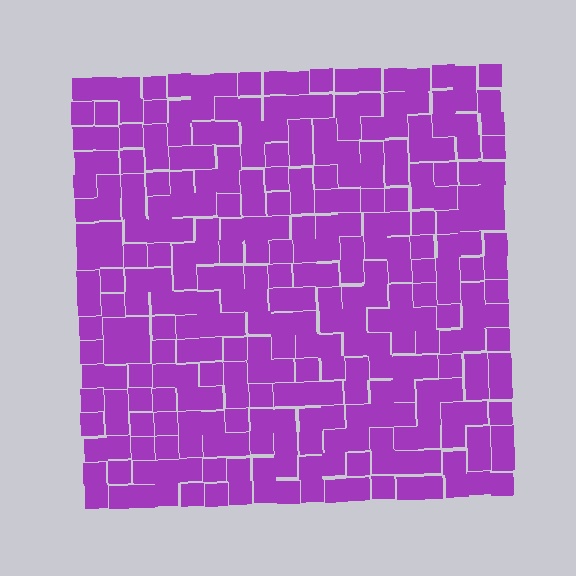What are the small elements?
The small elements are squares.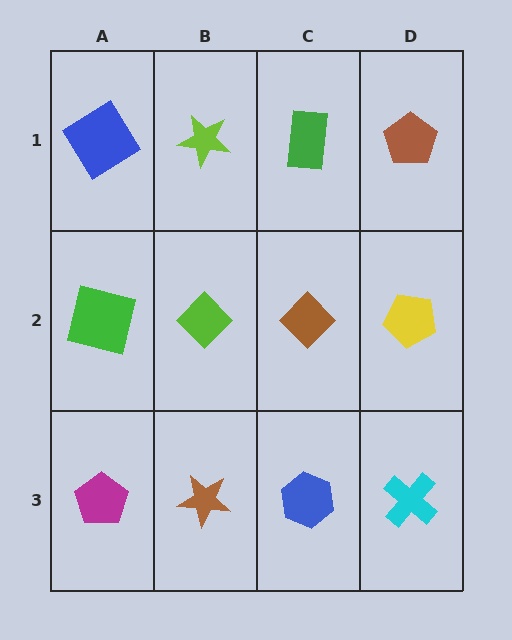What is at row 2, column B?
A lime diamond.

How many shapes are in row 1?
4 shapes.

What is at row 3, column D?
A cyan cross.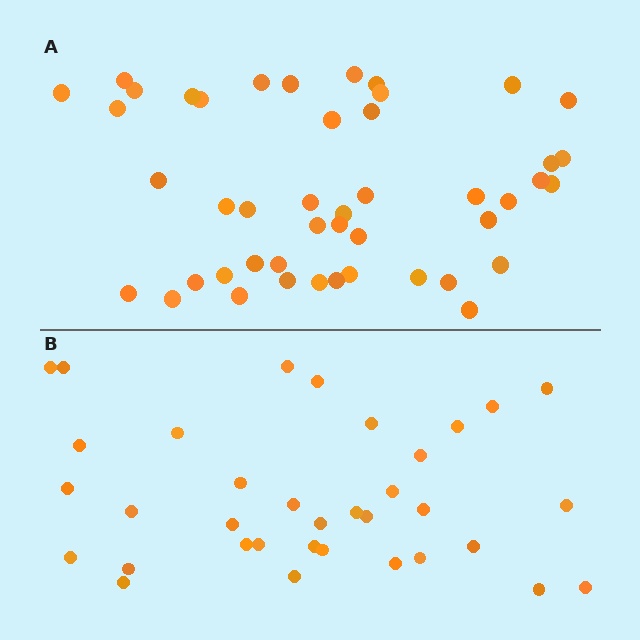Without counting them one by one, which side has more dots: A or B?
Region A (the top region) has more dots.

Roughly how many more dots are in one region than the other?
Region A has roughly 12 or so more dots than region B.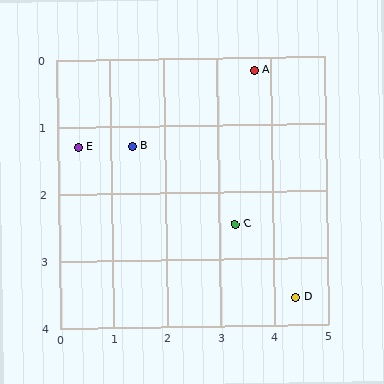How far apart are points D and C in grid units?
Points D and C are about 1.6 grid units apart.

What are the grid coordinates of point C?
Point C is at approximately (3.3, 2.5).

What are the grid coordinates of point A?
Point A is at approximately (3.7, 0.2).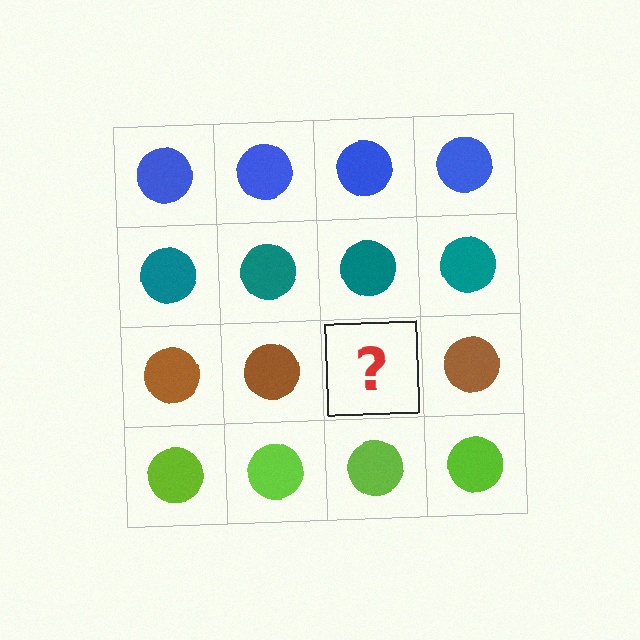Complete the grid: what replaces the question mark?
The question mark should be replaced with a brown circle.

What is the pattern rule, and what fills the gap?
The rule is that each row has a consistent color. The gap should be filled with a brown circle.